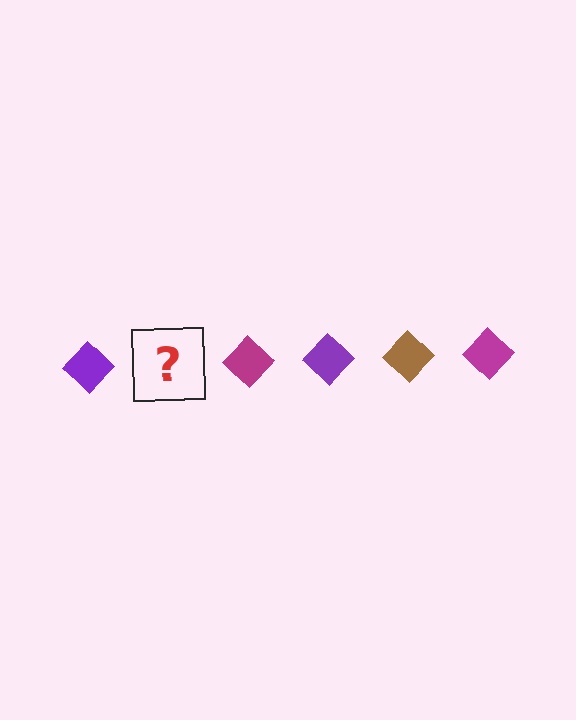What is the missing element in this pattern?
The missing element is a brown diamond.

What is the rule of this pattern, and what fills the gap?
The rule is that the pattern cycles through purple, brown, magenta diamonds. The gap should be filled with a brown diamond.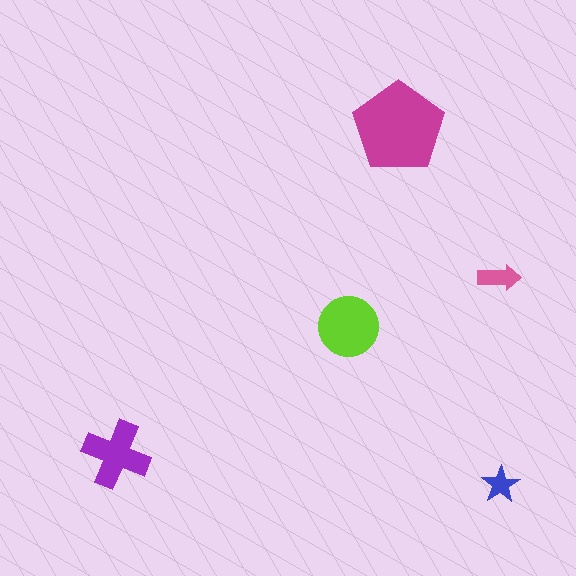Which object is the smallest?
The blue star.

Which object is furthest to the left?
The purple cross is leftmost.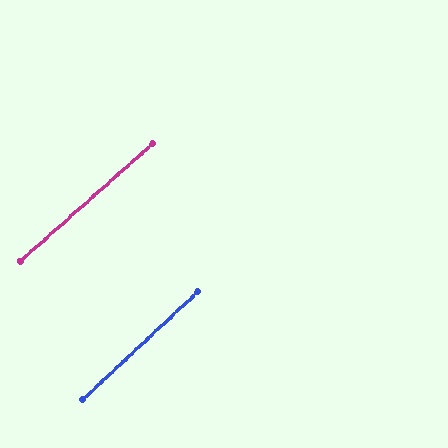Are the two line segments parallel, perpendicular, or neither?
Parallel — their directions differ by only 1.6°.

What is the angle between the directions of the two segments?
Approximately 2 degrees.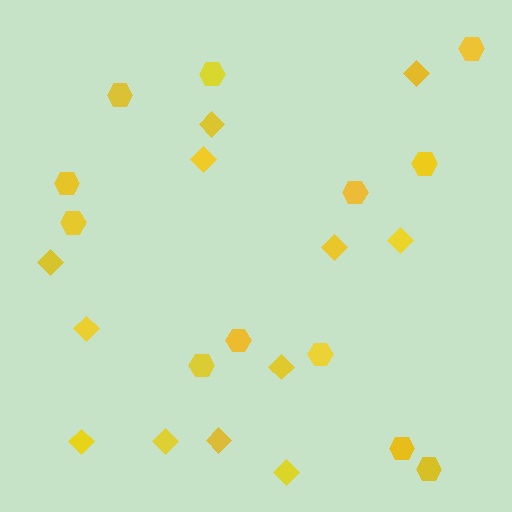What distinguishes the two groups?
There are 2 groups: one group of hexagons (12) and one group of diamonds (12).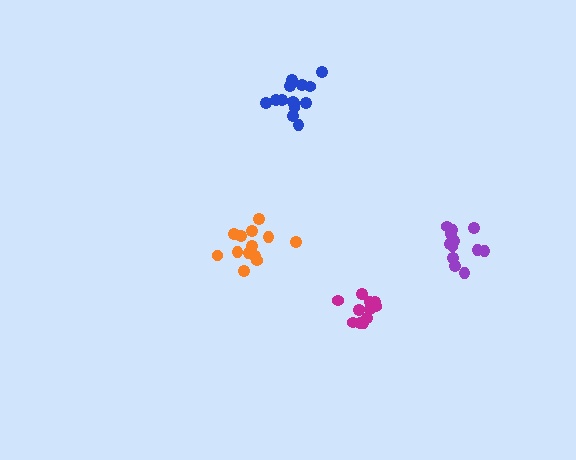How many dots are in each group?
Group 1: 13 dots, Group 2: 12 dots, Group 3: 14 dots, Group 4: 12 dots (51 total).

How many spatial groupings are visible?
There are 4 spatial groupings.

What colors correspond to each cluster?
The clusters are colored: orange, magenta, blue, purple.